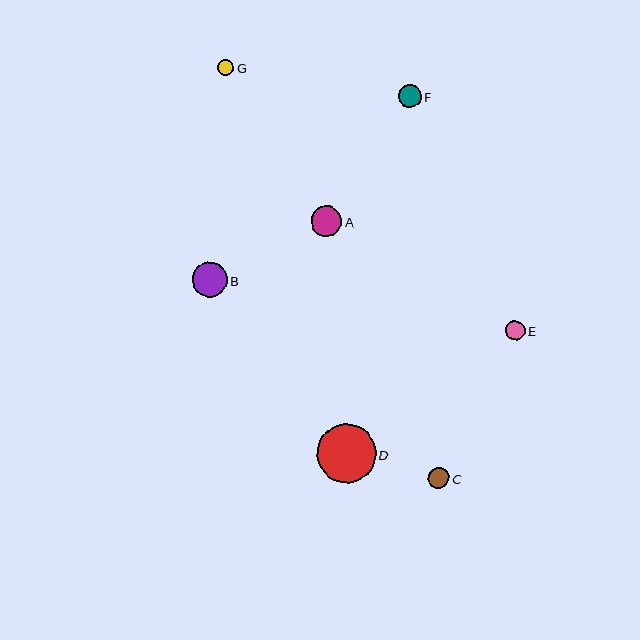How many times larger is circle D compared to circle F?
Circle D is approximately 2.6 times the size of circle F.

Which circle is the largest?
Circle D is the largest with a size of approximately 59 pixels.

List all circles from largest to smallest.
From largest to smallest: D, B, A, F, C, E, G.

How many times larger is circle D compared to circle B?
Circle D is approximately 1.7 times the size of circle B.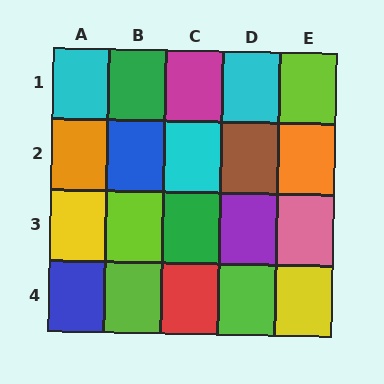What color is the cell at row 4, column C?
Red.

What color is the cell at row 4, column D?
Lime.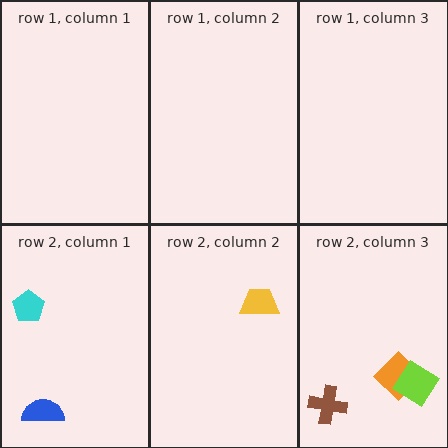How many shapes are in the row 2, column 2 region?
1.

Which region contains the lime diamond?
The row 2, column 3 region.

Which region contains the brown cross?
The row 2, column 3 region.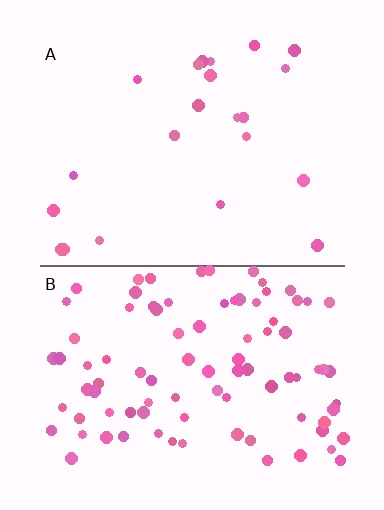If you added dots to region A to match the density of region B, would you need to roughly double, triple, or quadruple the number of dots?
Approximately quadruple.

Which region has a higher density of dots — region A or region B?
B (the bottom).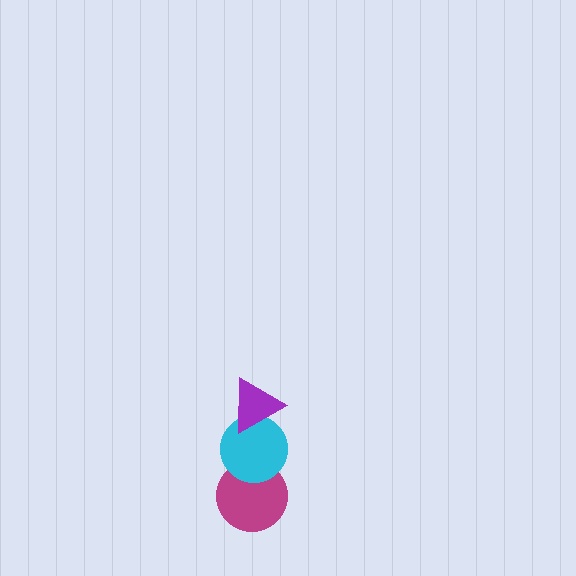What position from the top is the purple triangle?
The purple triangle is 1st from the top.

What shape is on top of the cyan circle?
The purple triangle is on top of the cyan circle.